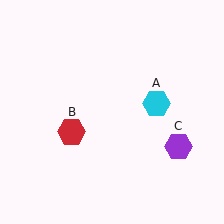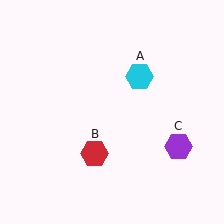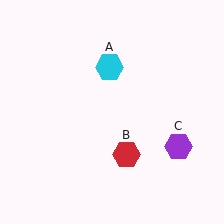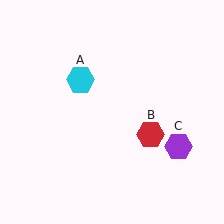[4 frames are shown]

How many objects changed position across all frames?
2 objects changed position: cyan hexagon (object A), red hexagon (object B).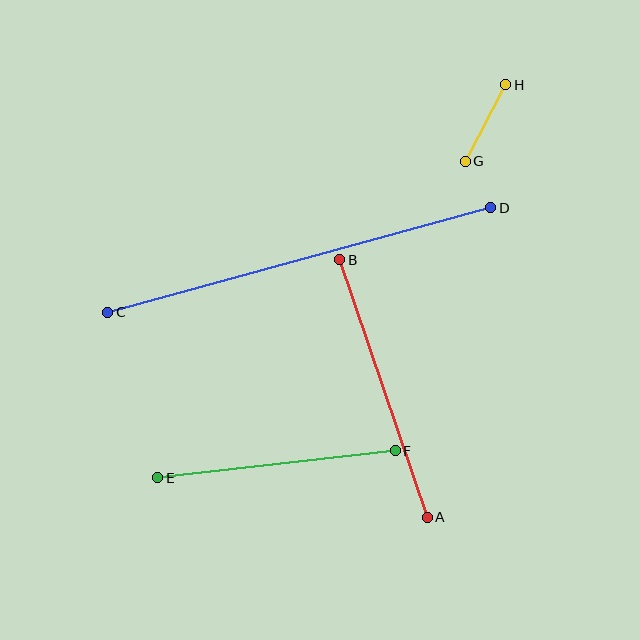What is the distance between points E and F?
The distance is approximately 239 pixels.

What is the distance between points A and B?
The distance is approximately 272 pixels.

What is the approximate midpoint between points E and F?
The midpoint is at approximately (277, 464) pixels.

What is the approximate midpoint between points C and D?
The midpoint is at approximately (299, 260) pixels.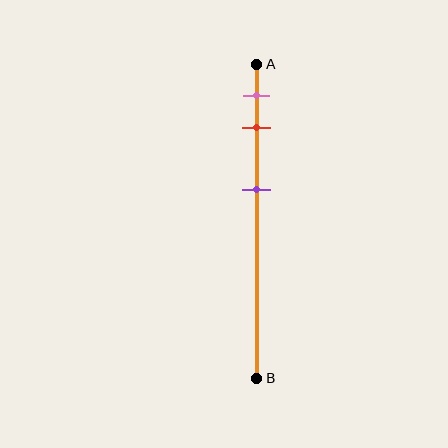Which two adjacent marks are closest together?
The pink and red marks are the closest adjacent pair.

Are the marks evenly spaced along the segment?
No, the marks are not evenly spaced.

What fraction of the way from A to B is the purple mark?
The purple mark is approximately 40% (0.4) of the way from A to B.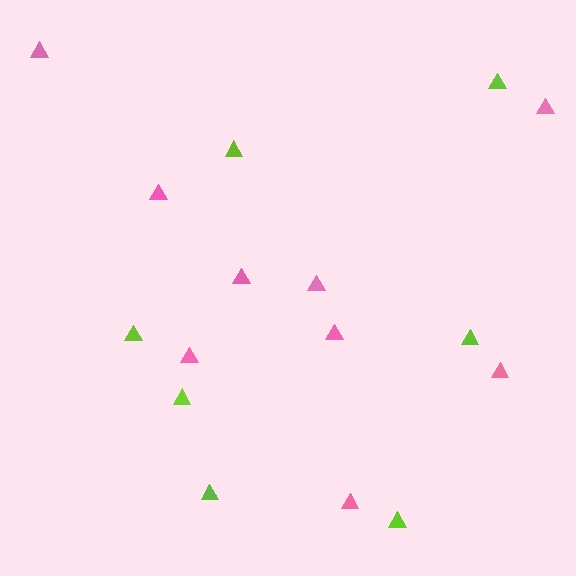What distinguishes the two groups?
There are 2 groups: one group of lime triangles (7) and one group of pink triangles (9).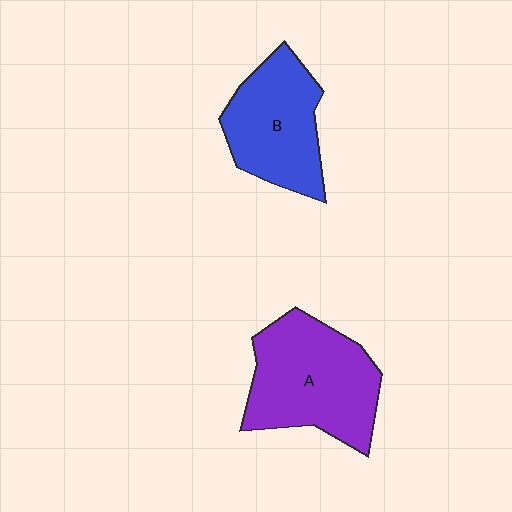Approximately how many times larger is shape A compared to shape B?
Approximately 1.2 times.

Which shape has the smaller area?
Shape B (blue).